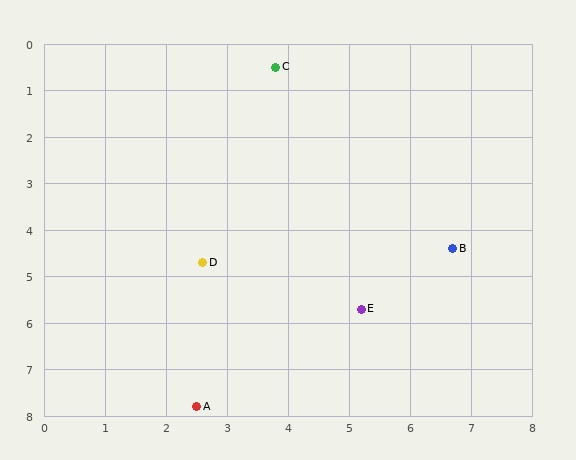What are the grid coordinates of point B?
Point B is at approximately (6.7, 4.4).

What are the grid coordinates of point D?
Point D is at approximately (2.6, 4.7).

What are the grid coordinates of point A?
Point A is at approximately (2.5, 7.8).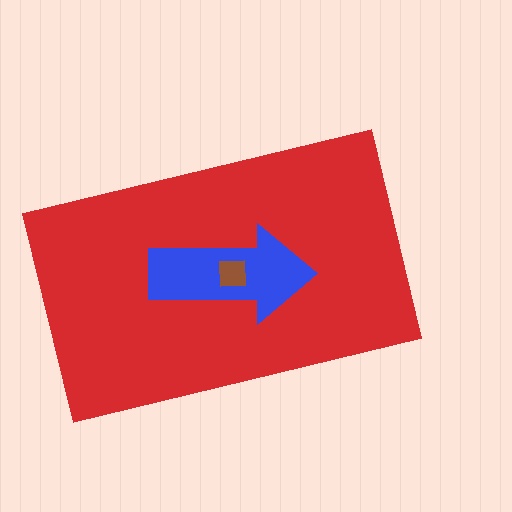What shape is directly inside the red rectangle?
The blue arrow.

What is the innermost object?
The brown square.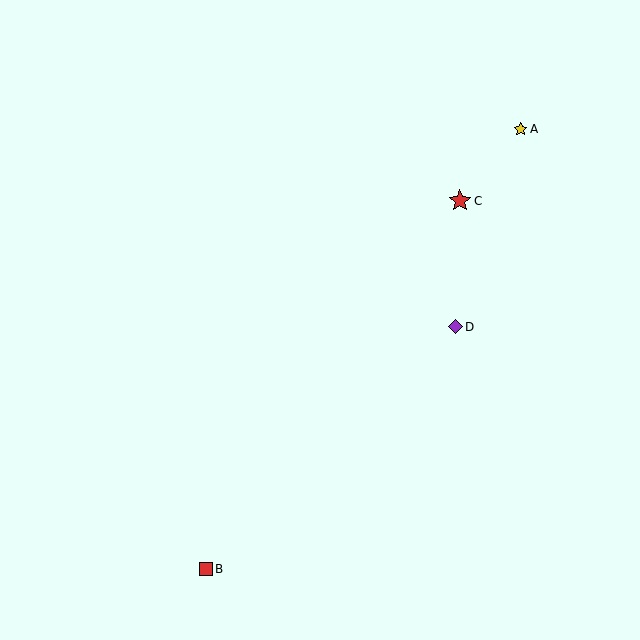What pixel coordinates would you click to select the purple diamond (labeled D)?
Click at (455, 327) to select the purple diamond D.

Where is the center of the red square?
The center of the red square is at (206, 569).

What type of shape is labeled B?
Shape B is a red square.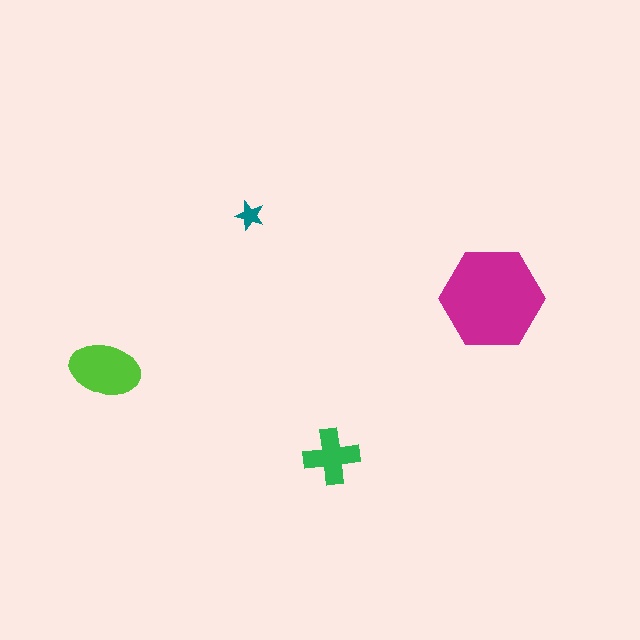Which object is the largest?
The magenta hexagon.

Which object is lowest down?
The green cross is bottommost.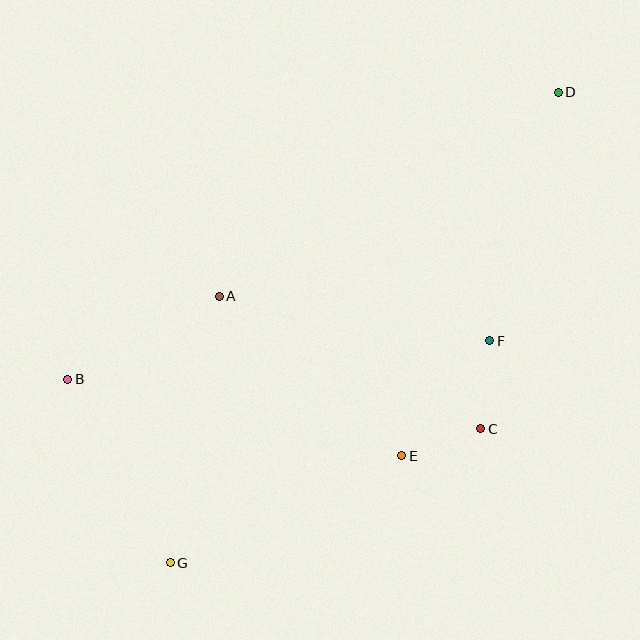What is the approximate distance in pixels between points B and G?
The distance between B and G is approximately 210 pixels.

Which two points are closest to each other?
Points C and E are closest to each other.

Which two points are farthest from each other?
Points D and G are farthest from each other.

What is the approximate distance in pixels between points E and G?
The distance between E and G is approximately 255 pixels.